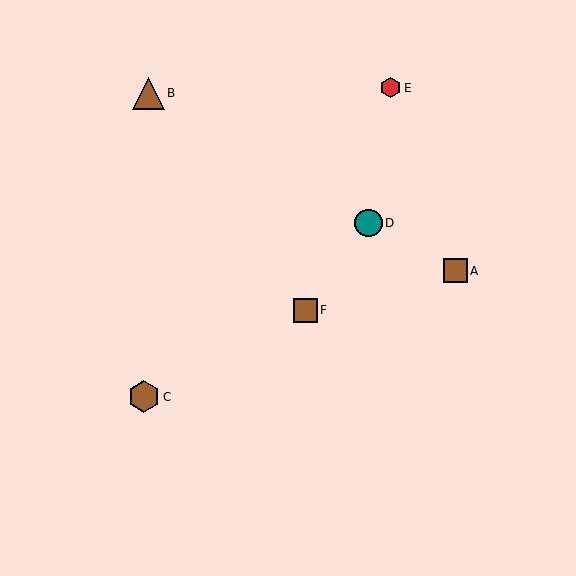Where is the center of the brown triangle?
The center of the brown triangle is at (148, 93).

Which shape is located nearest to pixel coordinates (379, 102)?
The red hexagon (labeled E) at (391, 88) is nearest to that location.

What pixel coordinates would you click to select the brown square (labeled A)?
Click at (455, 271) to select the brown square A.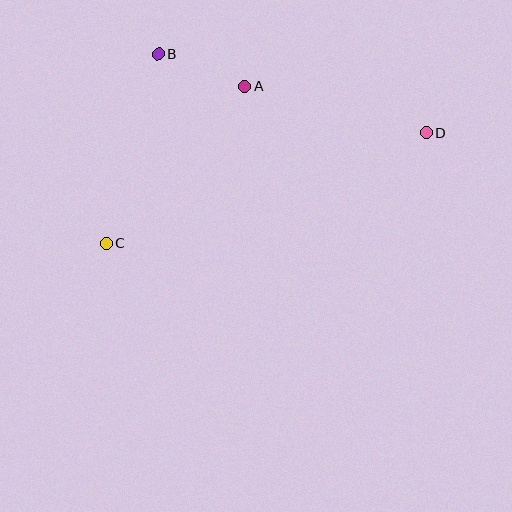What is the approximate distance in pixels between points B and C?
The distance between B and C is approximately 196 pixels.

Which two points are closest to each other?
Points A and B are closest to each other.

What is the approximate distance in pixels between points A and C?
The distance between A and C is approximately 210 pixels.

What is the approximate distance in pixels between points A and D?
The distance between A and D is approximately 187 pixels.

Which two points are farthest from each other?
Points C and D are farthest from each other.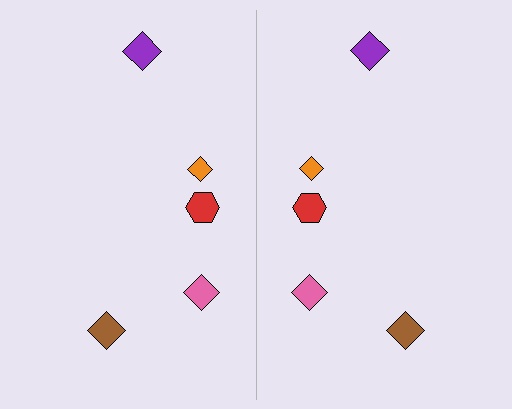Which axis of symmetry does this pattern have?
The pattern has a vertical axis of symmetry running through the center of the image.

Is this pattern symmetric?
Yes, this pattern has bilateral (reflection) symmetry.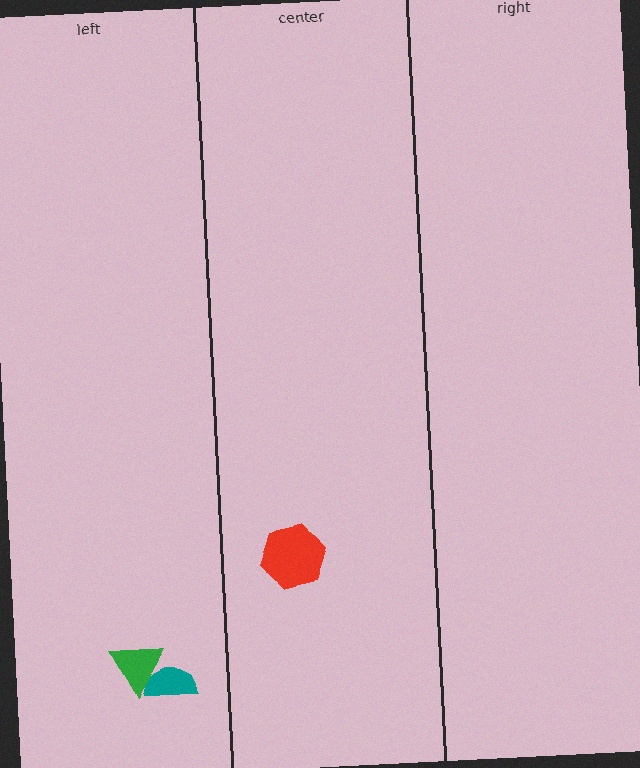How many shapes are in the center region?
1.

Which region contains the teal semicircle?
The left region.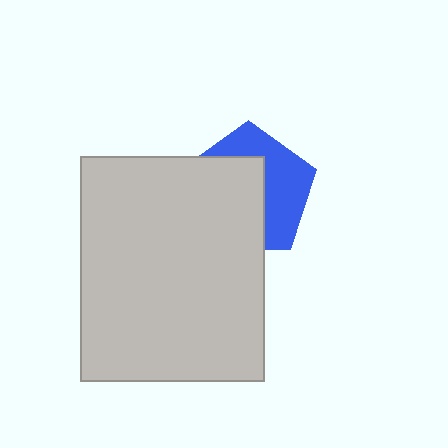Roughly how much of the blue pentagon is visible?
A small part of it is visible (roughly 44%).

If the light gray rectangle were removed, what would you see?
You would see the complete blue pentagon.